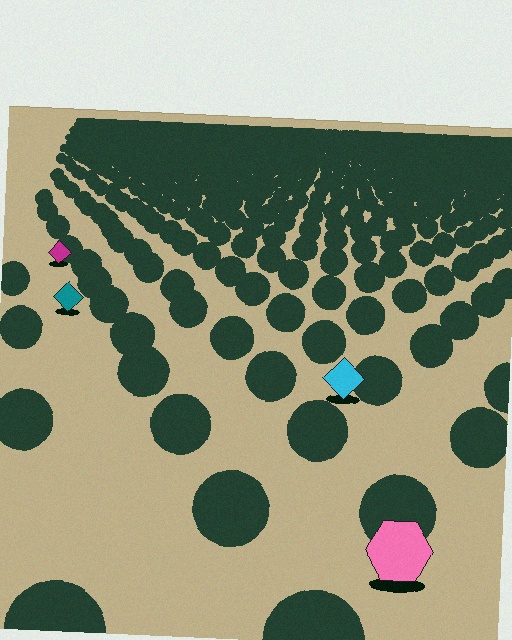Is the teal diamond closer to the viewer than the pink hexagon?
No. The pink hexagon is closer — you can tell from the texture gradient: the ground texture is coarser near it.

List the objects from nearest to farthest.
From nearest to farthest: the pink hexagon, the cyan diamond, the teal diamond, the magenta diamond.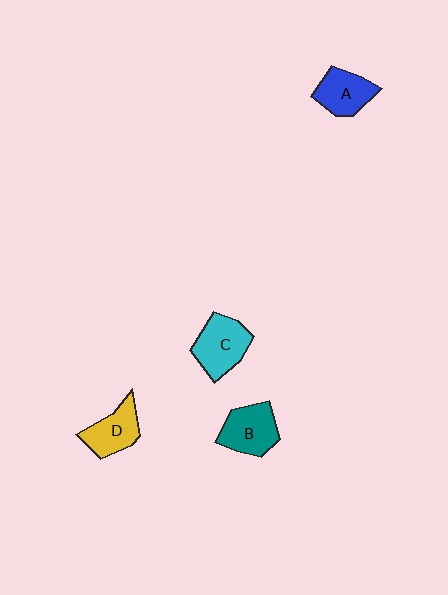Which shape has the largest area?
Shape C (cyan).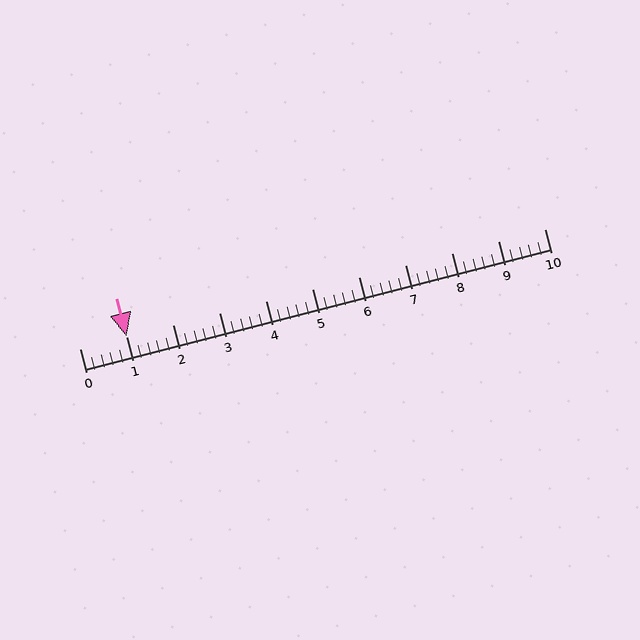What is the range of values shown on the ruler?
The ruler shows values from 0 to 10.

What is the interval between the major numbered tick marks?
The major tick marks are spaced 1 units apart.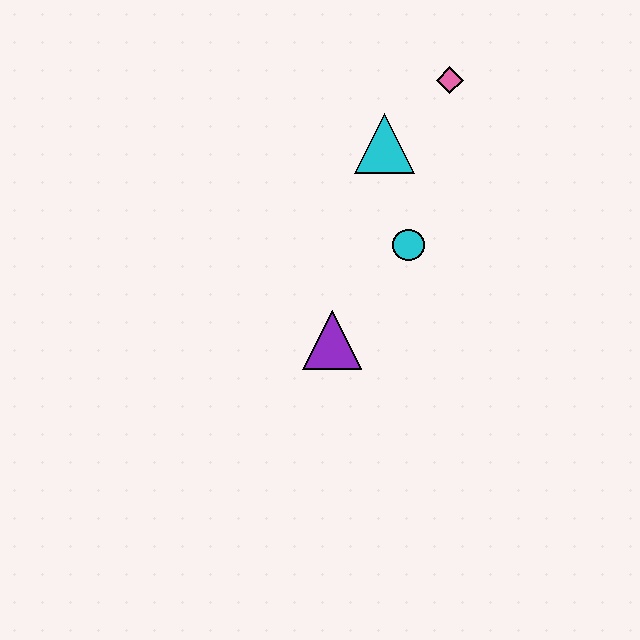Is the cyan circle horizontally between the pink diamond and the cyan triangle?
Yes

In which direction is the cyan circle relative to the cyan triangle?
The cyan circle is below the cyan triangle.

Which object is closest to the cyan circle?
The cyan triangle is closest to the cyan circle.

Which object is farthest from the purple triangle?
The pink diamond is farthest from the purple triangle.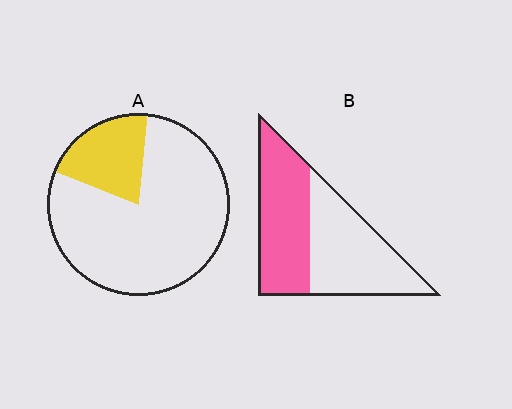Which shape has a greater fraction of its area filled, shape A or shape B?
Shape B.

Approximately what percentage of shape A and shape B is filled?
A is approximately 20% and B is approximately 50%.